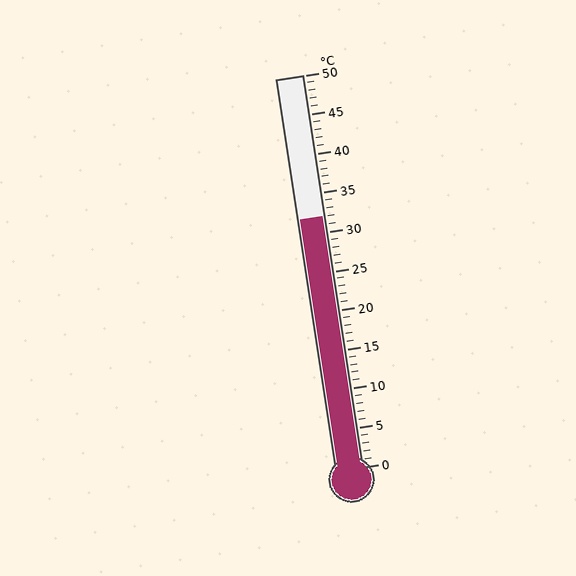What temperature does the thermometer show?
The thermometer shows approximately 32°C.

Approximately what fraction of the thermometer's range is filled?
The thermometer is filled to approximately 65% of its range.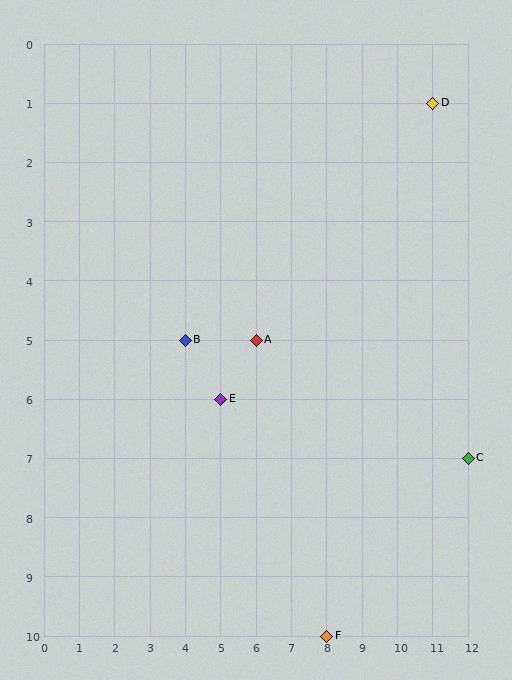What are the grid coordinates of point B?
Point B is at grid coordinates (4, 5).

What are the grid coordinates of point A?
Point A is at grid coordinates (6, 5).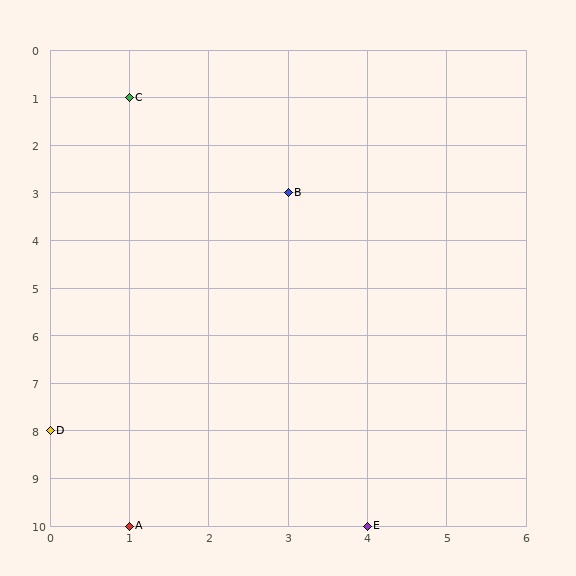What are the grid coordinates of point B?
Point B is at grid coordinates (3, 3).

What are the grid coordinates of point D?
Point D is at grid coordinates (0, 8).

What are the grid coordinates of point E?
Point E is at grid coordinates (4, 10).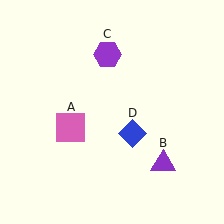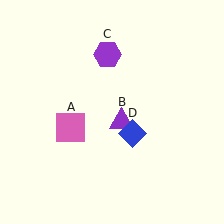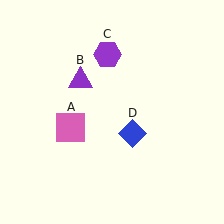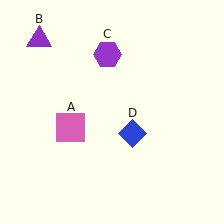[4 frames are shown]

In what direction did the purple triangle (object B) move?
The purple triangle (object B) moved up and to the left.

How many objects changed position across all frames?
1 object changed position: purple triangle (object B).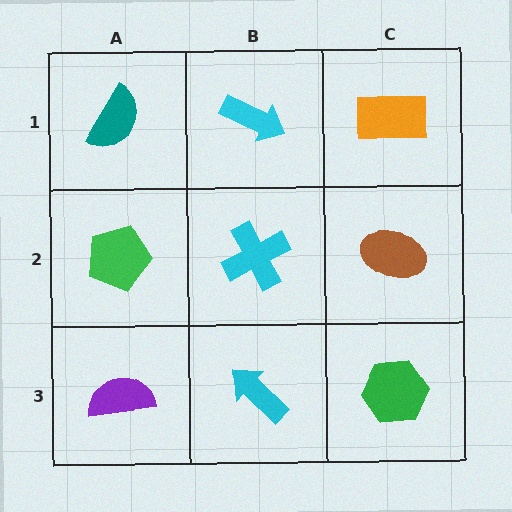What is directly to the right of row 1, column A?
A cyan arrow.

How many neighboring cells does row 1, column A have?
2.